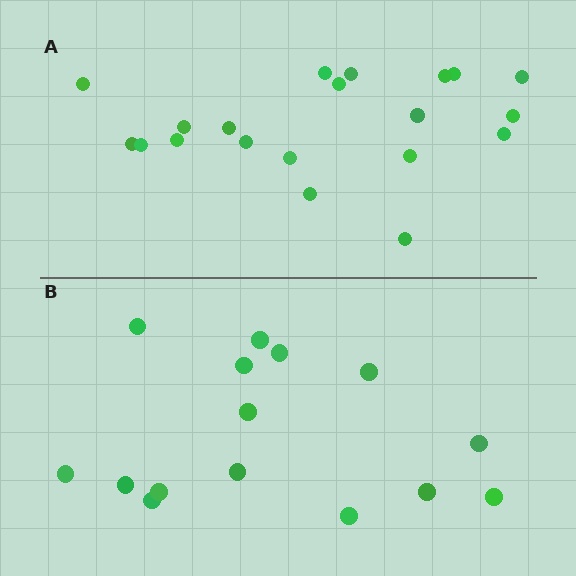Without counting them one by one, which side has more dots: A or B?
Region A (the top region) has more dots.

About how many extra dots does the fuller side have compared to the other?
Region A has about 5 more dots than region B.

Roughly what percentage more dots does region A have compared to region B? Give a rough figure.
About 35% more.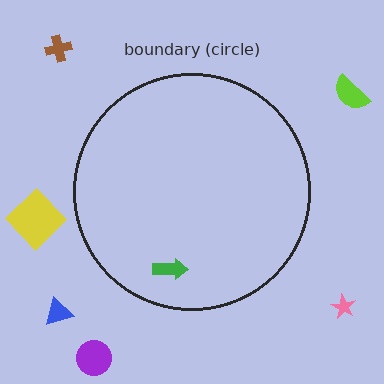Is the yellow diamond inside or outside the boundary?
Outside.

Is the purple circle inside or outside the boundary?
Outside.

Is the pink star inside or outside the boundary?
Outside.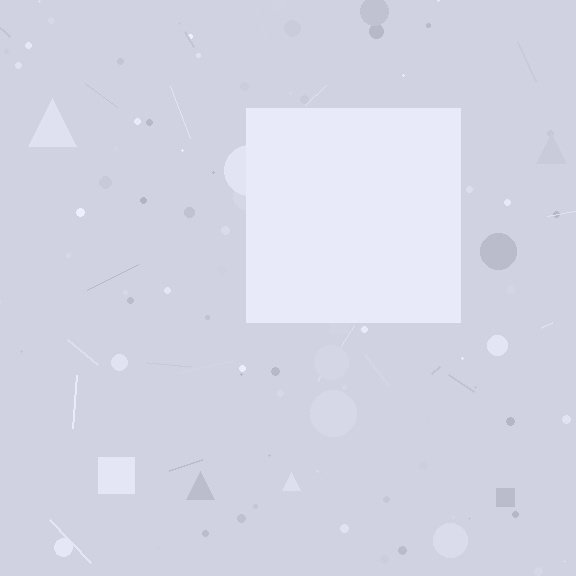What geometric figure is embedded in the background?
A square is embedded in the background.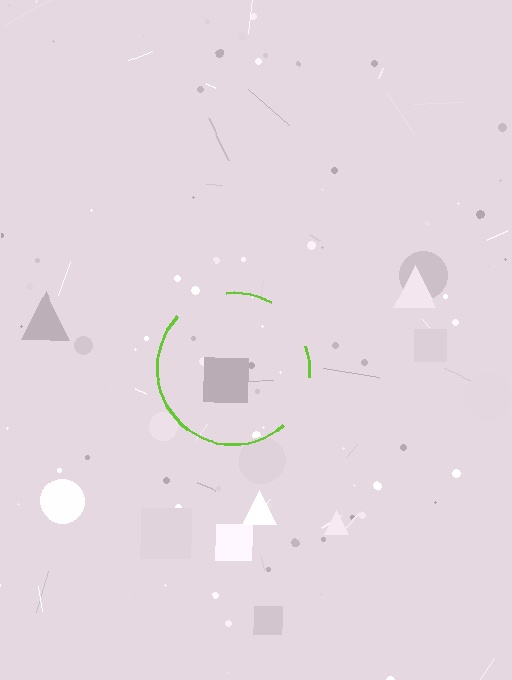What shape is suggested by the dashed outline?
The dashed outline suggests a circle.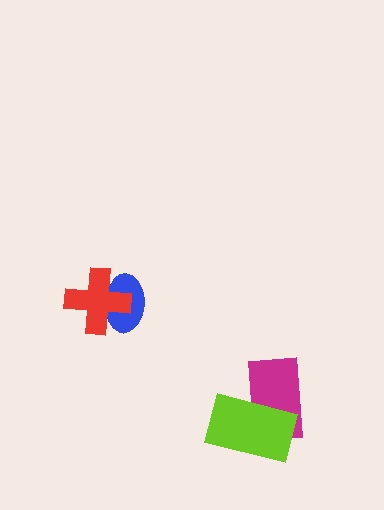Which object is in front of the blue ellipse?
The red cross is in front of the blue ellipse.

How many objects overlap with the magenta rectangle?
1 object overlaps with the magenta rectangle.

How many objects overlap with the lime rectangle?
1 object overlaps with the lime rectangle.